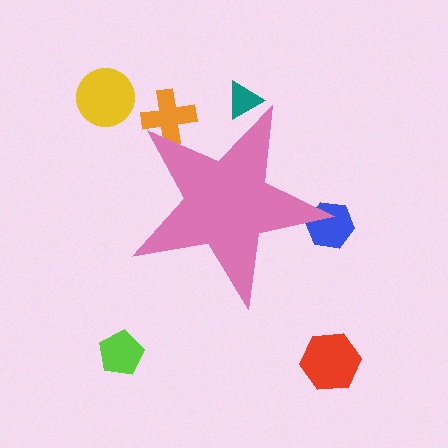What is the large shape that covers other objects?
A pink star.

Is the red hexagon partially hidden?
No, the red hexagon is fully visible.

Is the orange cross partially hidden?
Yes, the orange cross is partially hidden behind the pink star.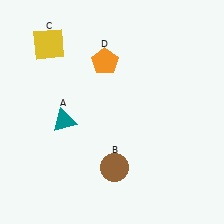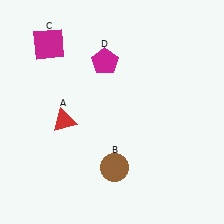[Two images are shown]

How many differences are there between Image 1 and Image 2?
There are 3 differences between the two images.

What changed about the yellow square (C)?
In Image 1, C is yellow. In Image 2, it changed to magenta.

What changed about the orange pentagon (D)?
In Image 1, D is orange. In Image 2, it changed to magenta.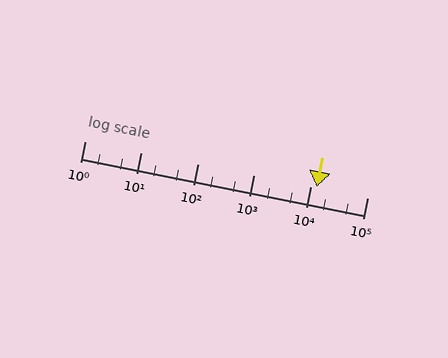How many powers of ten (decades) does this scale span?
The scale spans 5 decades, from 1 to 100000.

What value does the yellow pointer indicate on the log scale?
The pointer indicates approximately 13000.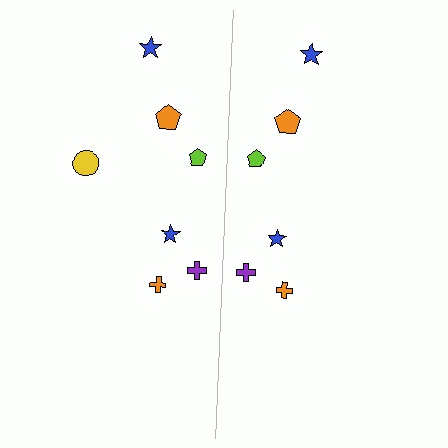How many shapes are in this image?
There are 13 shapes in this image.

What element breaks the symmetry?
A yellow circle is missing from the right side.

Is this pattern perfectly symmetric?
No, the pattern is not perfectly symmetric. A yellow circle is missing from the right side.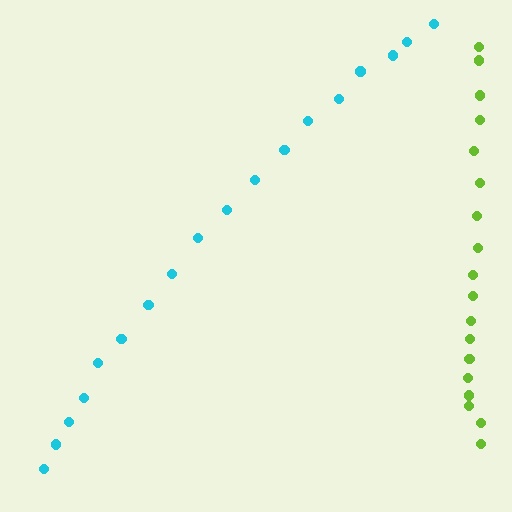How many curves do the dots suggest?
There are 2 distinct paths.